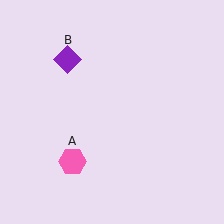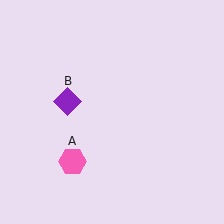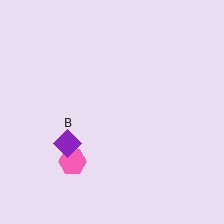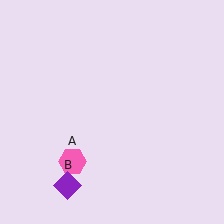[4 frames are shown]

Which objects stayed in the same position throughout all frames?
Pink hexagon (object A) remained stationary.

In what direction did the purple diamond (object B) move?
The purple diamond (object B) moved down.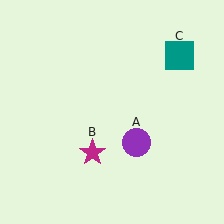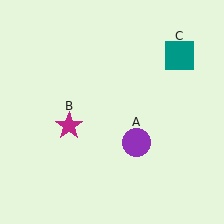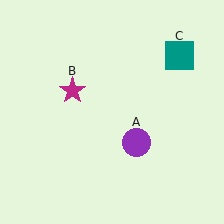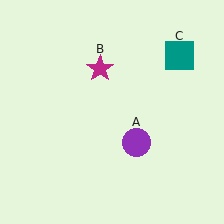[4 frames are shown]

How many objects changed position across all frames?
1 object changed position: magenta star (object B).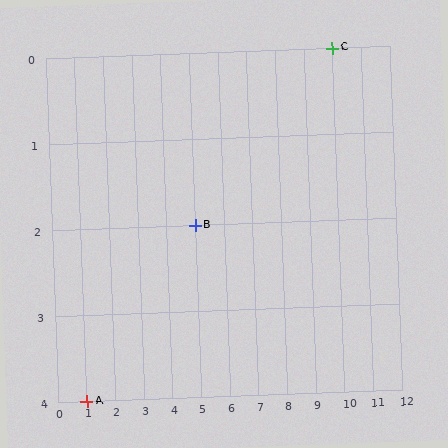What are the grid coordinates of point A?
Point A is at grid coordinates (1, 4).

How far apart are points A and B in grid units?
Points A and B are 4 columns and 2 rows apart (about 4.5 grid units diagonally).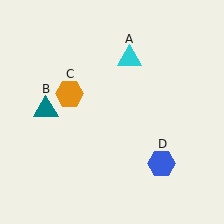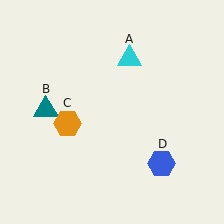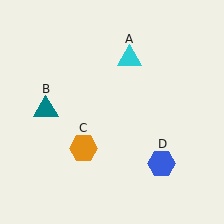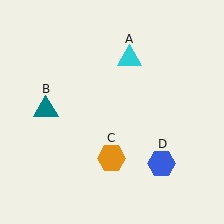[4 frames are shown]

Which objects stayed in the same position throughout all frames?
Cyan triangle (object A) and teal triangle (object B) and blue hexagon (object D) remained stationary.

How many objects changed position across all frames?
1 object changed position: orange hexagon (object C).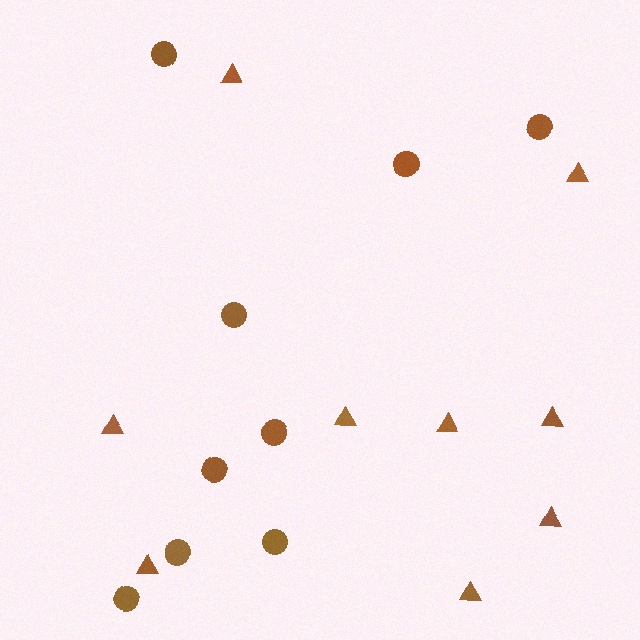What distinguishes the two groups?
There are 2 groups: one group of triangles (9) and one group of circles (9).